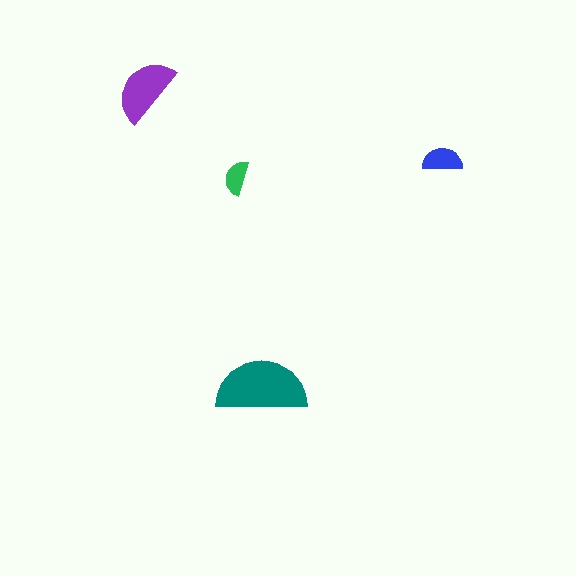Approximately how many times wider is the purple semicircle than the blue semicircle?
About 1.5 times wider.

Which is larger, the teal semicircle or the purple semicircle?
The teal one.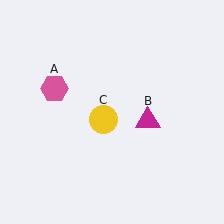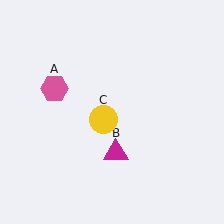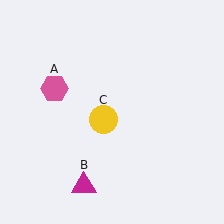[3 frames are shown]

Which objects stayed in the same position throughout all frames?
Pink hexagon (object A) and yellow circle (object C) remained stationary.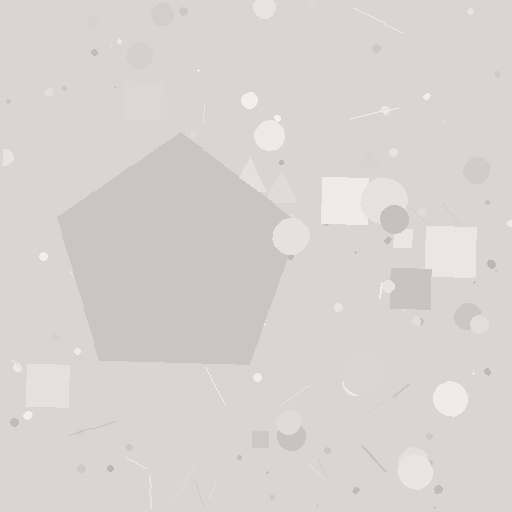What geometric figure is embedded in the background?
A pentagon is embedded in the background.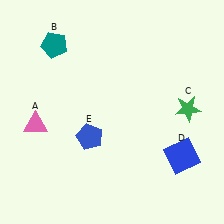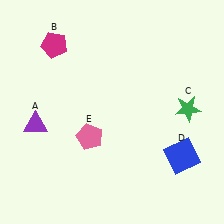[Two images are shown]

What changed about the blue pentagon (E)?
In Image 1, E is blue. In Image 2, it changed to pink.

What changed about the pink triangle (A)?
In Image 1, A is pink. In Image 2, it changed to purple.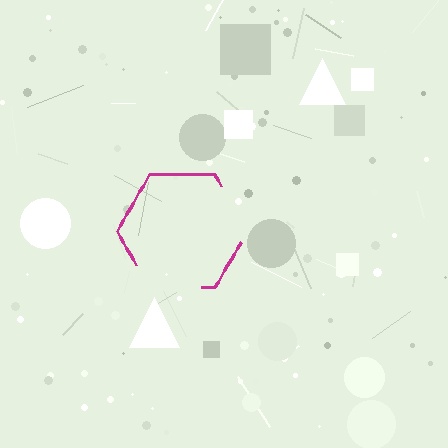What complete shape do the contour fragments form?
The contour fragments form a hexagon.